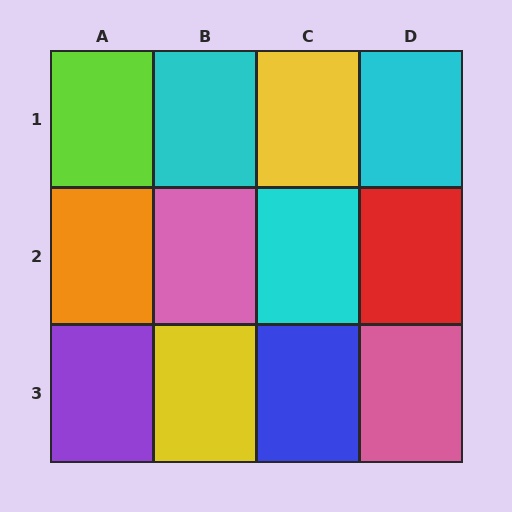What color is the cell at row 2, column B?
Pink.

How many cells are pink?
2 cells are pink.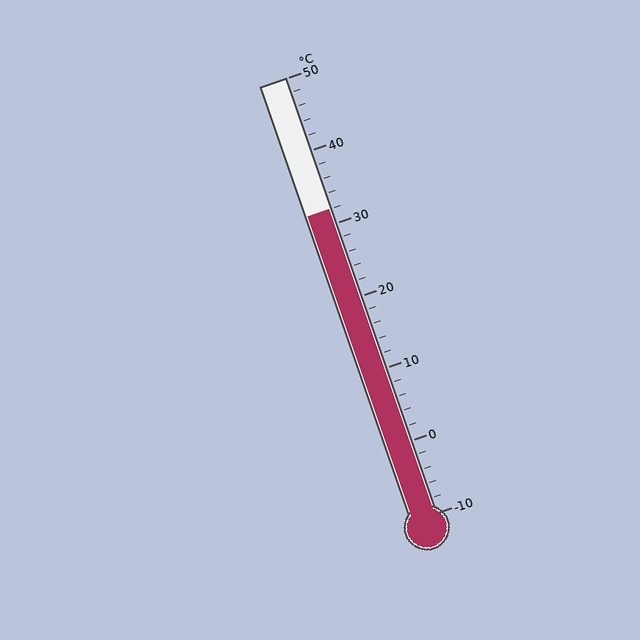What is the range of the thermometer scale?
The thermometer scale ranges from -10°C to 50°C.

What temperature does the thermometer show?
The thermometer shows approximately 32°C.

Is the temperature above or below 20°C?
The temperature is above 20°C.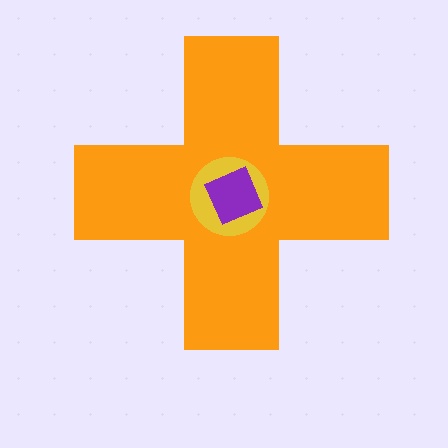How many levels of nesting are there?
3.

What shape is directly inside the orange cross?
The yellow circle.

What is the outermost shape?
The orange cross.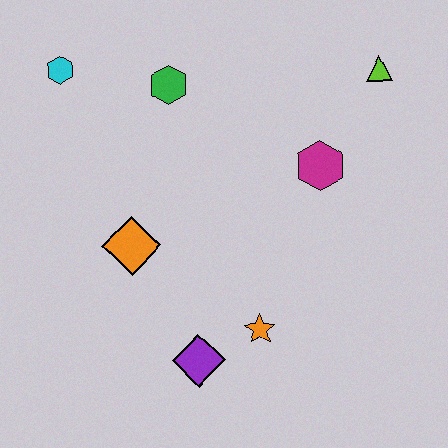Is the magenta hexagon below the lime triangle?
Yes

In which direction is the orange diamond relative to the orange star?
The orange diamond is to the left of the orange star.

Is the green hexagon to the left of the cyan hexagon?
No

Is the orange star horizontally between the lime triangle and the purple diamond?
Yes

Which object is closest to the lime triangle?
The magenta hexagon is closest to the lime triangle.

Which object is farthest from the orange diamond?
The lime triangle is farthest from the orange diamond.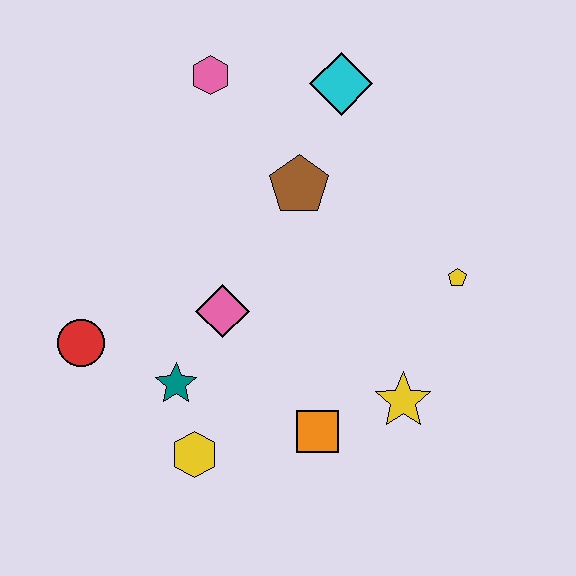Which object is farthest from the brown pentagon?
The yellow hexagon is farthest from the brown pentagon.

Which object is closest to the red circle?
The teal star is closest to the red circle.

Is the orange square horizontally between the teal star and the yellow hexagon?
No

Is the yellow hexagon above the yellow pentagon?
No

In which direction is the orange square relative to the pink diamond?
The orange square is below the pink diamond.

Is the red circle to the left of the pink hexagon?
Yes